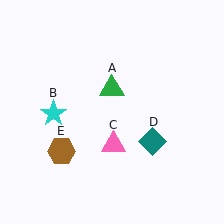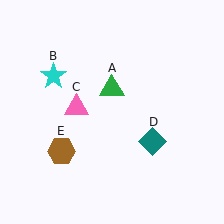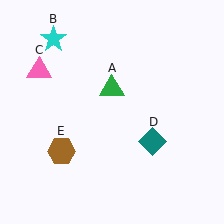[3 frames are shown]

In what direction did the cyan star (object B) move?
The cyan star (object B) moved up.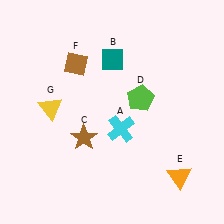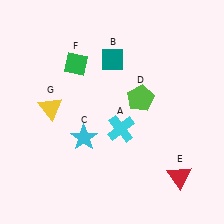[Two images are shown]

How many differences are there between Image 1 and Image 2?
There are 3 differences between the two images.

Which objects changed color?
C changed from brown to cyan. E changed from orange to red. F changed from brown to green.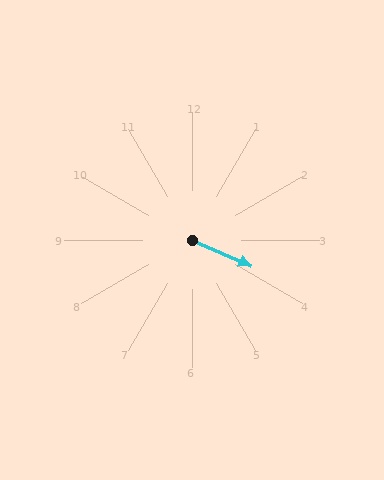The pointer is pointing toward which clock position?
Roughly 4 o'clock.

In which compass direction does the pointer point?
Southeast.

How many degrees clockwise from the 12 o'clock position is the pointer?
Approximately 114 degrees.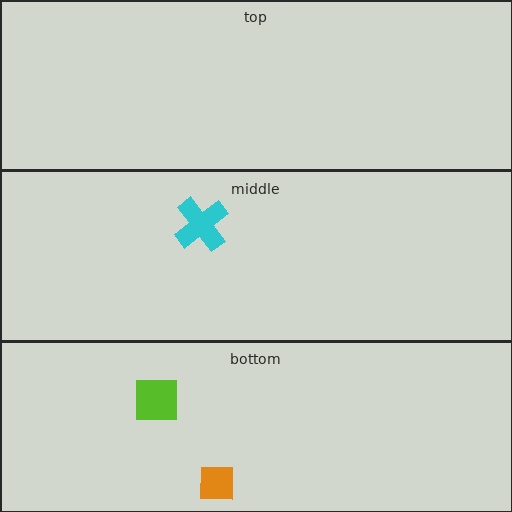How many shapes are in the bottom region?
2.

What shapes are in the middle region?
The cyan cross.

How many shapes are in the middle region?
1.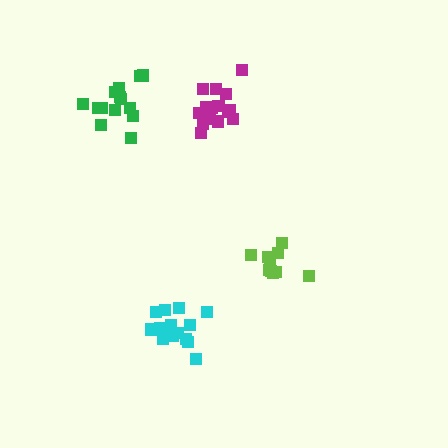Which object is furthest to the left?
The green cluster is leftmost.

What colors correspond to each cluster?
The clusters are colored: cyan, magenta, green, lime.